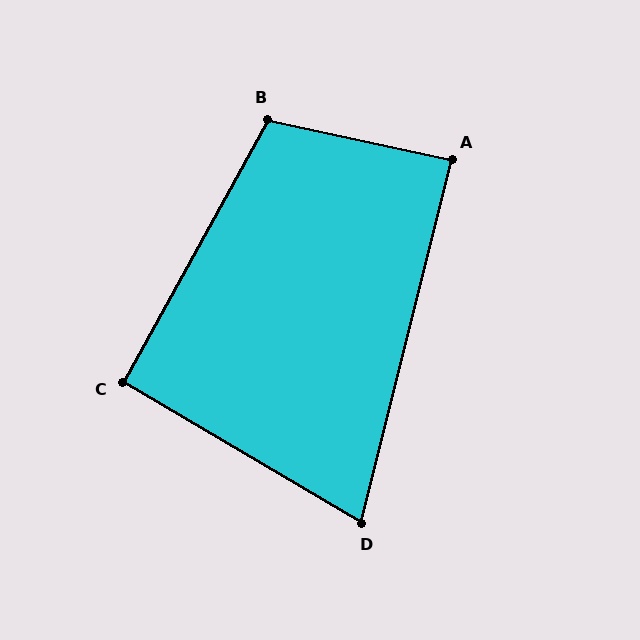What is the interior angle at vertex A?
Approximately 88 degrees (approximately right).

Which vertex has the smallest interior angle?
D, at approximately 74 degrees.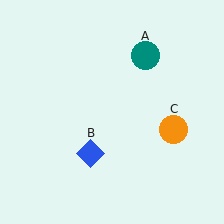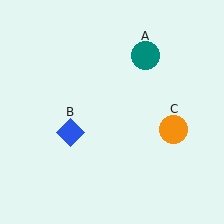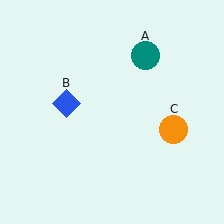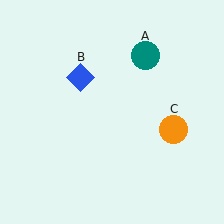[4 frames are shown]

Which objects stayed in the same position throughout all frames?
Teal circle (object A) and orange circle (object C) remained stationary.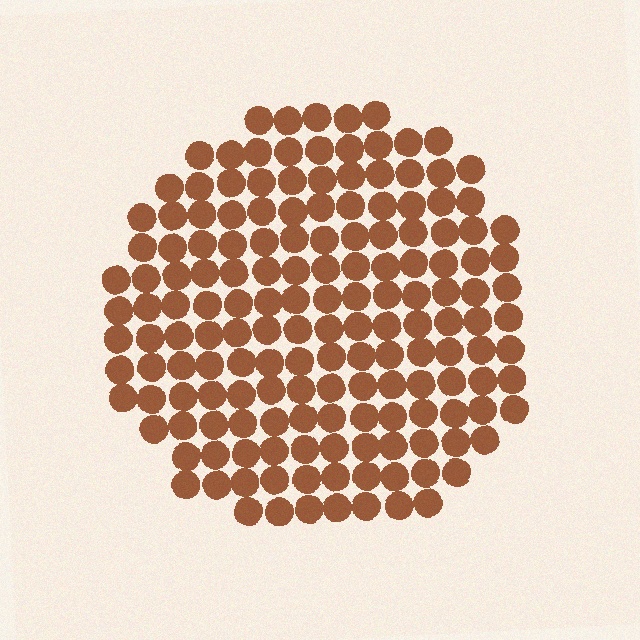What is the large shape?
The large shape is a circle.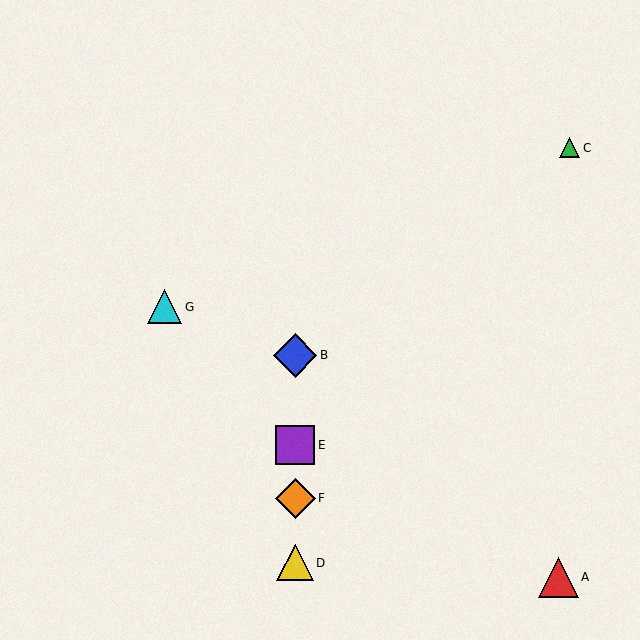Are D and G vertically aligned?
No, D is at x≈295 and G is at x≈165.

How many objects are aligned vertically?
4 objects (B, D, E, F) are aligned vertically.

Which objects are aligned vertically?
Objects B, D, E, F are aligned vertically.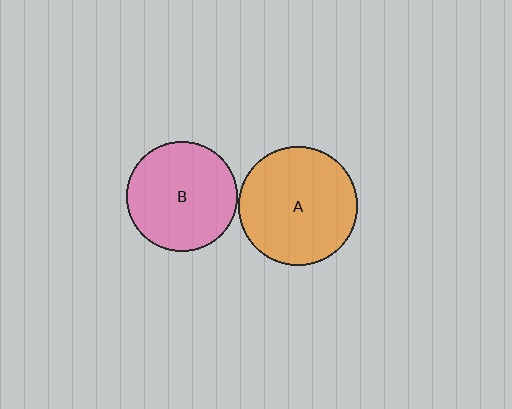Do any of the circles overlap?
No, none of the circles overlap.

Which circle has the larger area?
Circle A (orange).